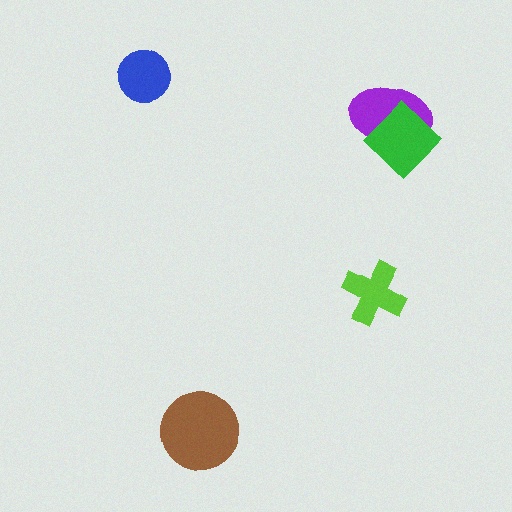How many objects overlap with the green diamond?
1 object overlaps with the green diamond.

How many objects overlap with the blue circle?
0 objects overlap with the blue circle.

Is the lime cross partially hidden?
No, no other shape covers it.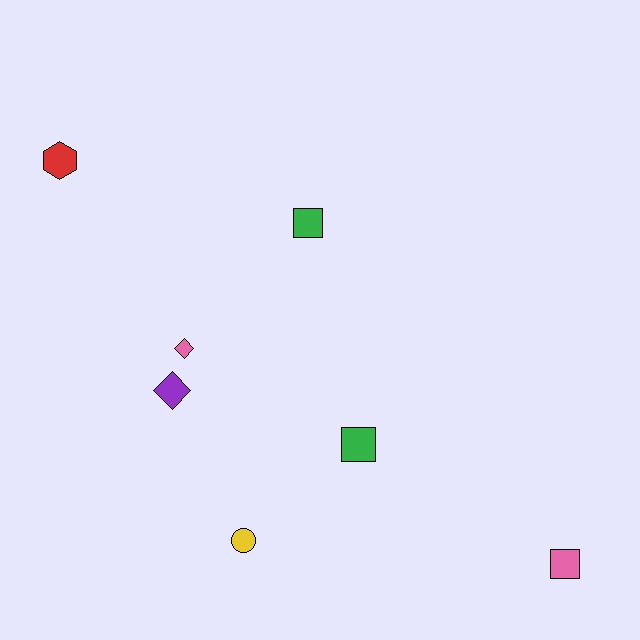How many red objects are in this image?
There is 1 red object.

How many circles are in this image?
There is 1 circle.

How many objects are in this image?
There are 7 objects.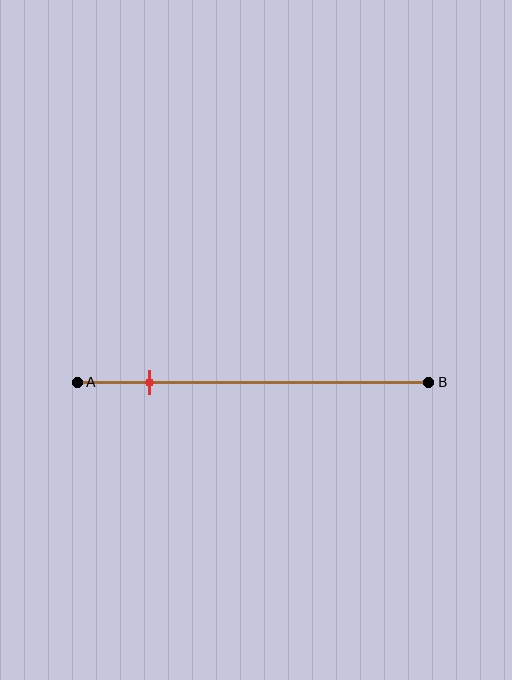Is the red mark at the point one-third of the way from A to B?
No, the mark is at about 20% from A, not at the 33% one-third point.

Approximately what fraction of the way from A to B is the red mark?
The red mark is approximately 20% of the way from A to B.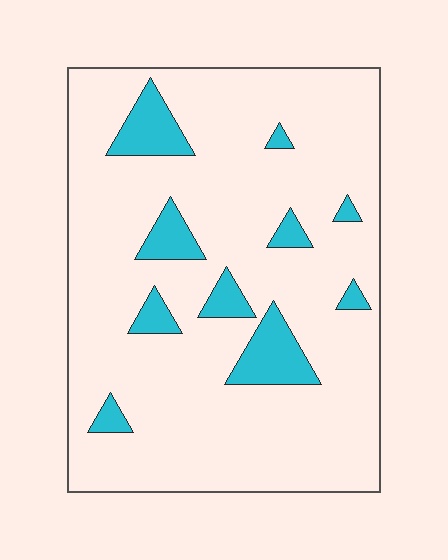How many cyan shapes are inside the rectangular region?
10.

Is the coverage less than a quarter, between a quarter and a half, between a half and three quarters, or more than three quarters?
Less than a quarter.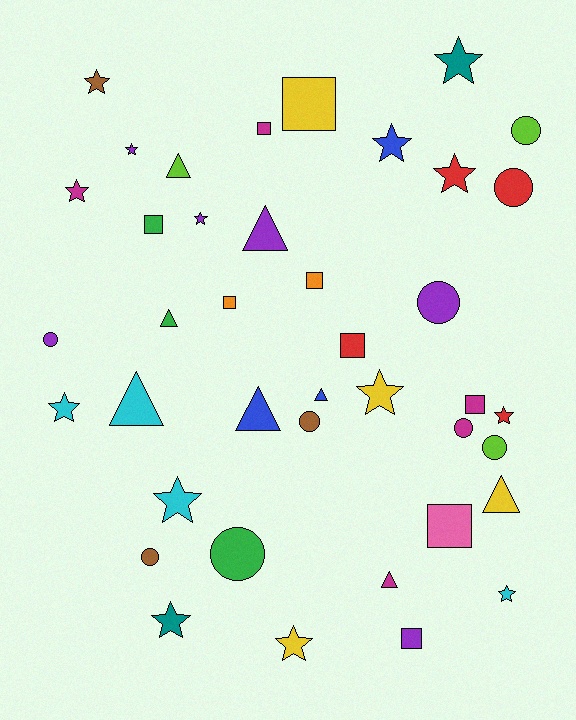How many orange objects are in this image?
There are 2 orange objects.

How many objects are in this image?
There are 40 objects.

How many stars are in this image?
There are 14 stars.